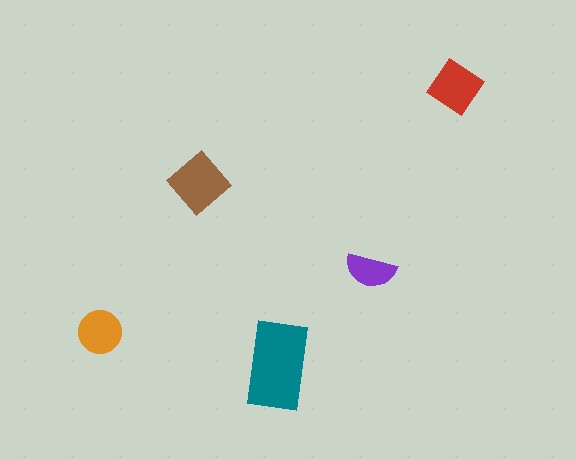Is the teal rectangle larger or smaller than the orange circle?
Larger.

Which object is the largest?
The teal rectangle.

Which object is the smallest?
The purple semicircle.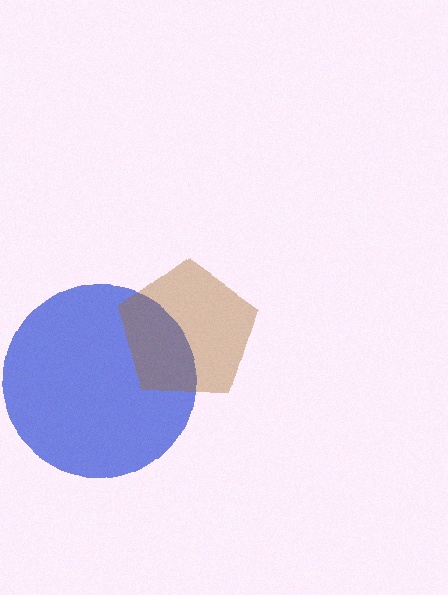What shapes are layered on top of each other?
The layered shapes are: a blue circle, a brown pentagon.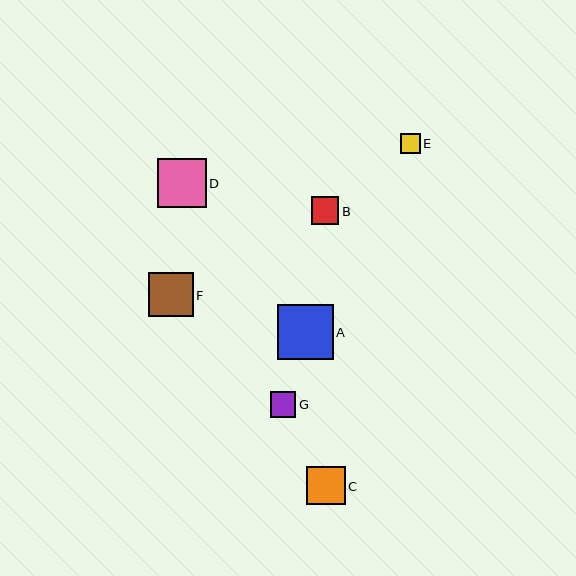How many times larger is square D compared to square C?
Square D is approximately 1.2 times the size of square C.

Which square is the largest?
Square A is the largest with a size of approximately 56 pixels.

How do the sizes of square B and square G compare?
Square B and square G are approximately the same size.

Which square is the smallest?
Square E is the smallest with a size of approximately 19 pixels.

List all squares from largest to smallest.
From largest to smallest: A, D, F, C, B, G, E.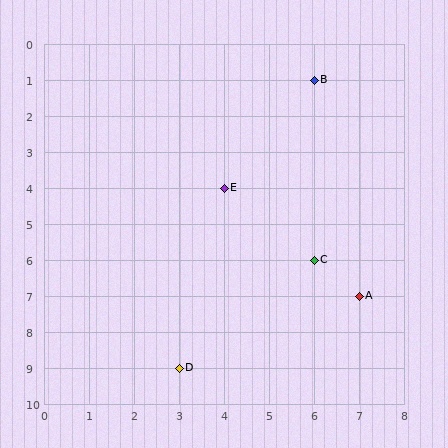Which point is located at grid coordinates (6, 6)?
Point C is at (6, 6).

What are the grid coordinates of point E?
Point E is at grid coordinates (4, 4).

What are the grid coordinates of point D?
Point D is at grid coordinates (3, 9).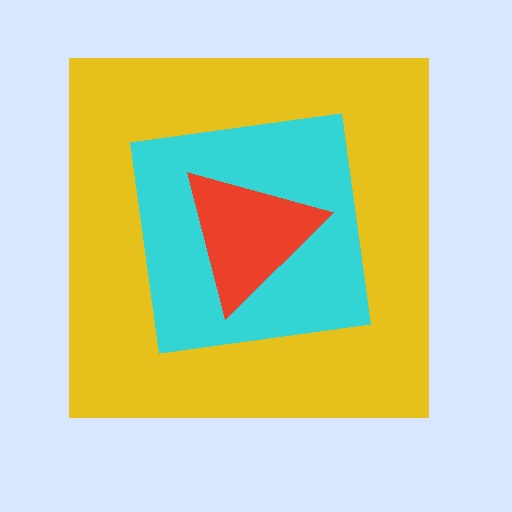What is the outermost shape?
The yellow square.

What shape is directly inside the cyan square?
The red triangle.